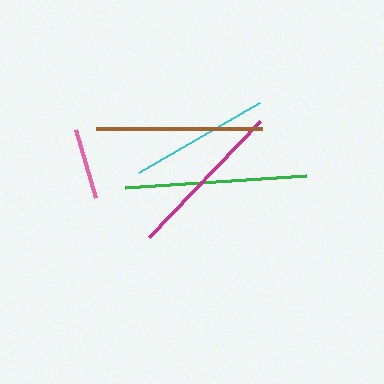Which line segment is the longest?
The green line is the longest at approximately 181 pixels.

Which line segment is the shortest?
The pink line is the shortest at approximately 71 pixels.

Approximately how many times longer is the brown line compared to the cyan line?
The brown line is approximately 1.2 times the length of the cyan line.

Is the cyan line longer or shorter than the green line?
The green line is longer than the cyan line.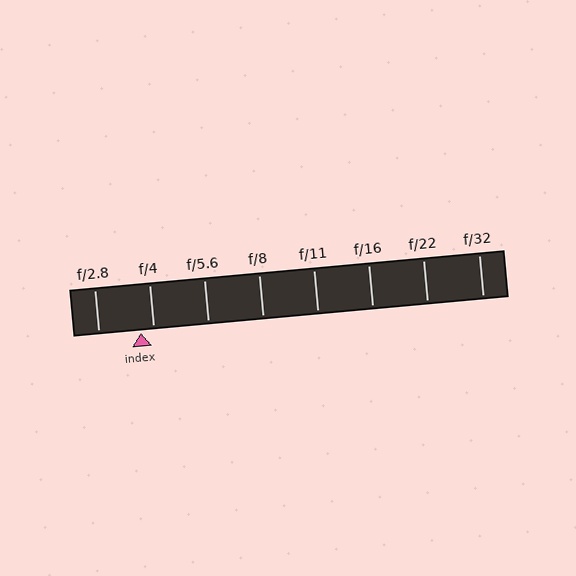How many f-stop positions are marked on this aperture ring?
There are 8 f-stop positions marked.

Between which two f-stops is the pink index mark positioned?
The index mark is between f/2.8 and f/4.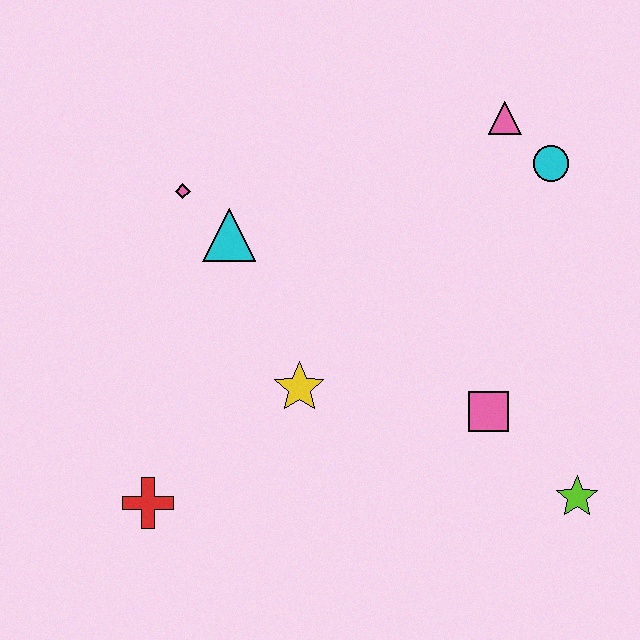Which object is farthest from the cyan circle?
The red cross is farthest from the cyan circle.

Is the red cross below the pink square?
Yes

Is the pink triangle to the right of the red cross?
Yes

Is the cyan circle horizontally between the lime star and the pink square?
Yes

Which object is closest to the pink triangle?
The cyan circle is closest to the pink triangle.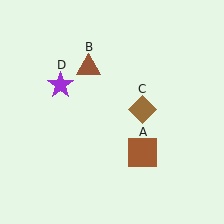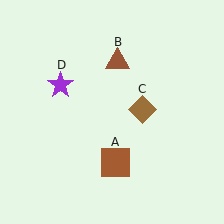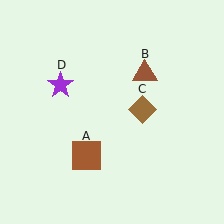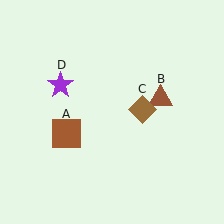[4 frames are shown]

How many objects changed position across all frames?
2 objects changed position: brown square (object A), brown triangle (object B).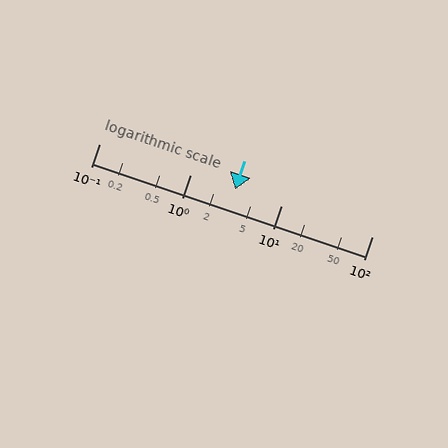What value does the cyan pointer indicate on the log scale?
The pointer indicates approximately 3.1.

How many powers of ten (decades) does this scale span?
The scale spans 3 decades, from 0.1 to 100.